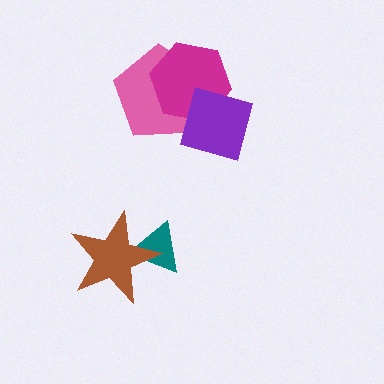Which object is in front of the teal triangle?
The brown star is in front of the teal triangle.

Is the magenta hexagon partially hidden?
Yes, it is partially covered by another shape.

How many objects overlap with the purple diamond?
2 objects overlap with the purple diamond.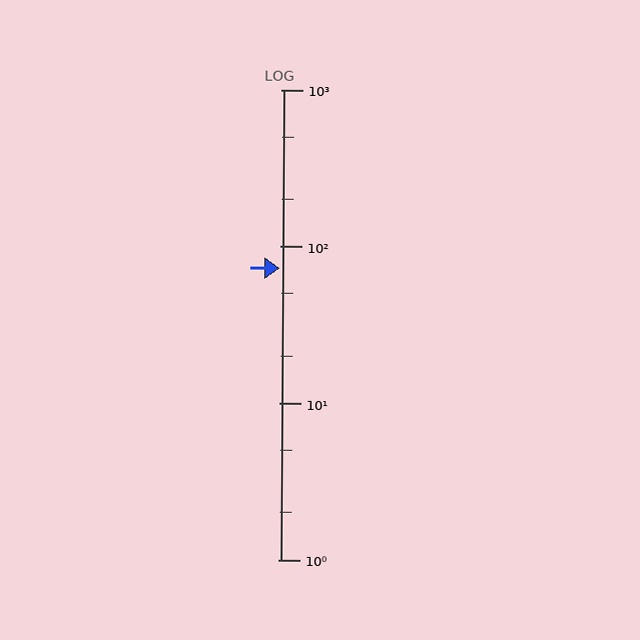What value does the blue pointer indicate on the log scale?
The pointer indicates approximately 73.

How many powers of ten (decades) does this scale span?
The scale spans 3 decades, from 1 to 1000.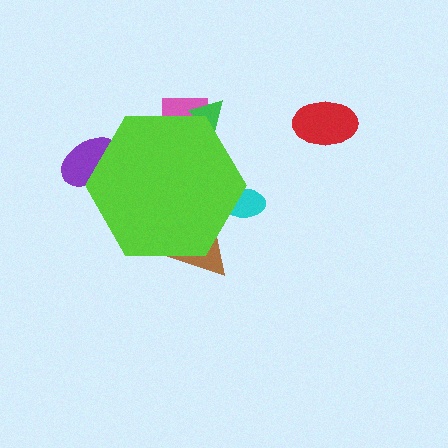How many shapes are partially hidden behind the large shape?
5 shapes are partially hidden.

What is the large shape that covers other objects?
A lime hexagon.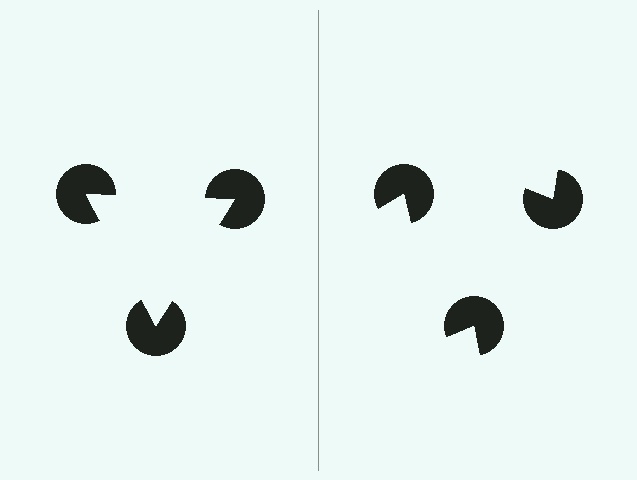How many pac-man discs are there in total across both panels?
6 — 3 on each side.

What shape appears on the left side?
An illusory triangle.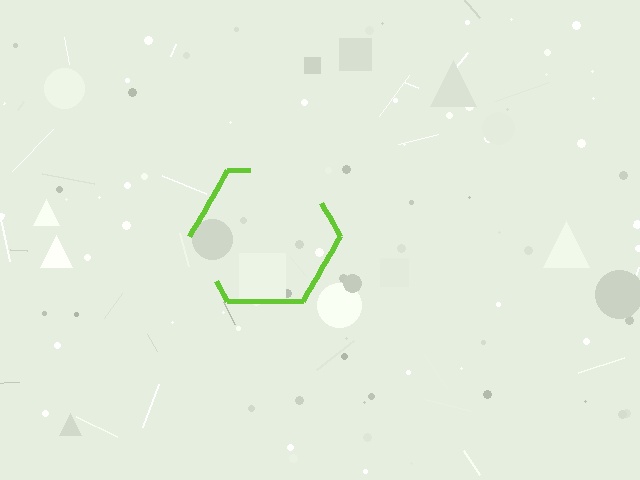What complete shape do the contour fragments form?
The contour fragments form a hexagon.